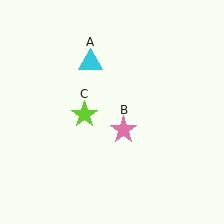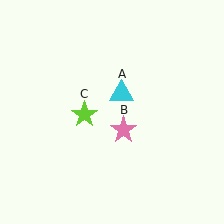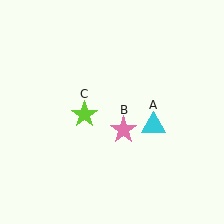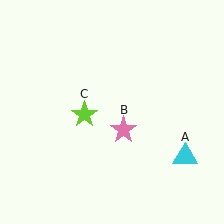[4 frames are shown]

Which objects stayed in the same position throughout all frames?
Pink star (object B) and lime star (object C) remained stationary.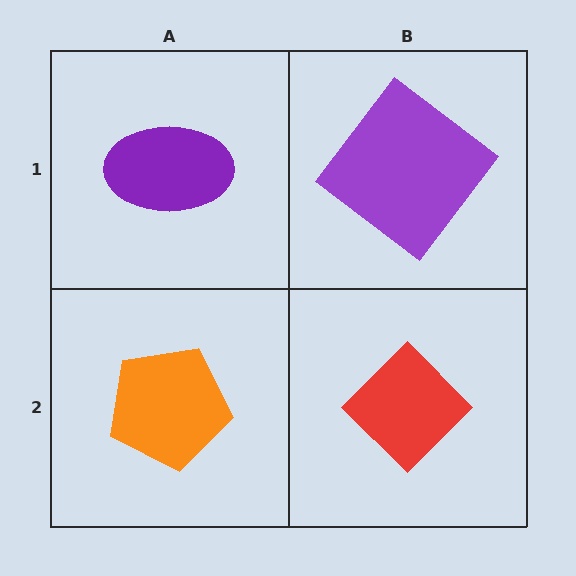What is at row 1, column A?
A purple ellipse.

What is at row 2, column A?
An orange pentagon.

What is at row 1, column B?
A purple diamond.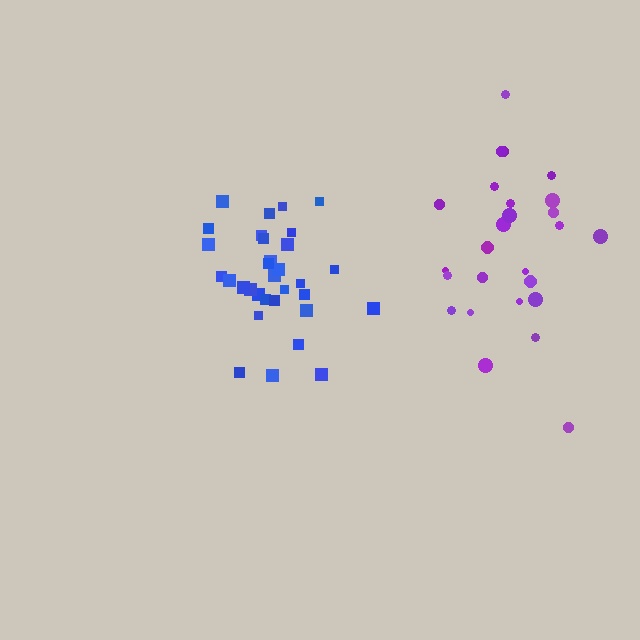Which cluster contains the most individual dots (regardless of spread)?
Blue (32).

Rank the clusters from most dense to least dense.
blue, purple.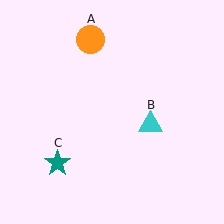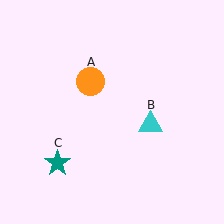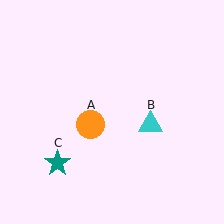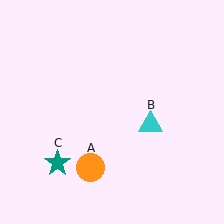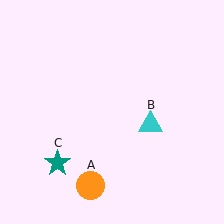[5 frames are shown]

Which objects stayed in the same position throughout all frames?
Cyan triangle (object B) and teal star (object C) remained stationary.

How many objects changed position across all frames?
1 object changed position: orange circle (object A).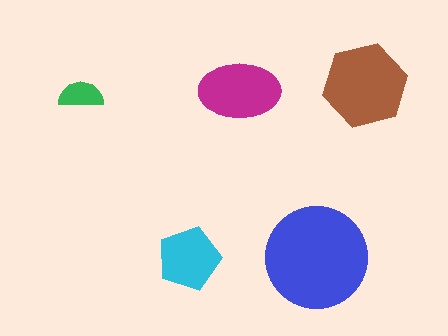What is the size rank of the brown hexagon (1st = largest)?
2nd.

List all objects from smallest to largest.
The green semicircle, the cyan pentagon, the magenta ellipse, the brown hexagon, the blue circle.